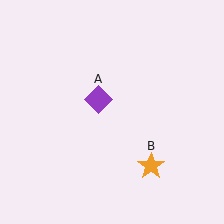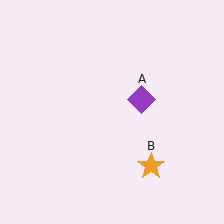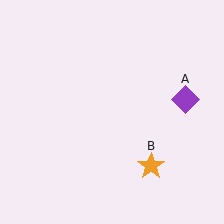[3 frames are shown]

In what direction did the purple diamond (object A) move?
The purple diamond (object A) moved right.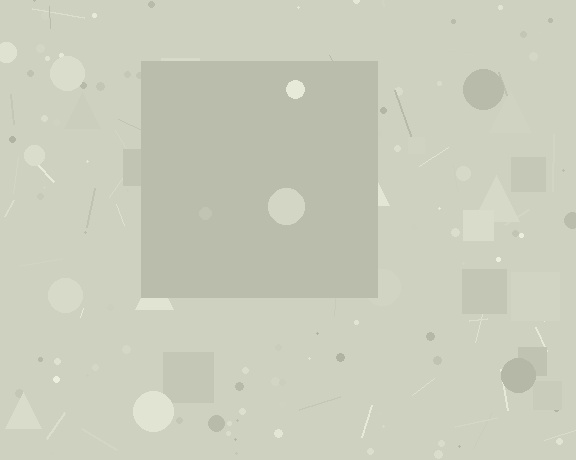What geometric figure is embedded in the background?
A square is embedded in the background.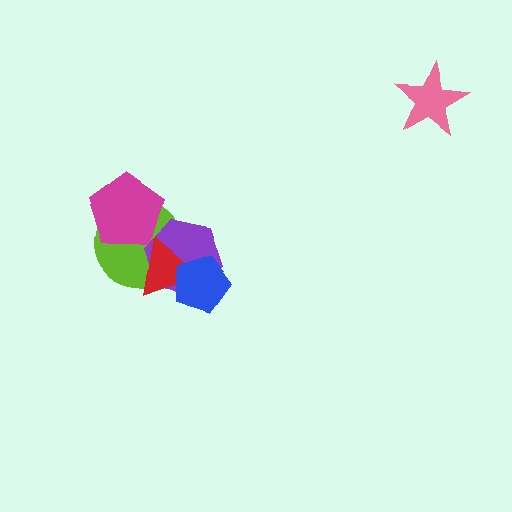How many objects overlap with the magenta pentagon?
1 object overlaps with the magenta pentagon.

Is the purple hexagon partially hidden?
Yes, it is partially covered by another shape.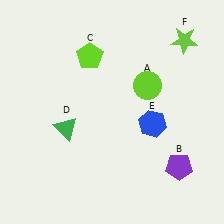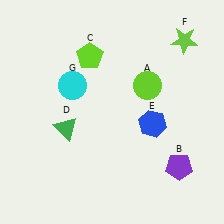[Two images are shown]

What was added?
A cyan circle (G) was added in Image 2.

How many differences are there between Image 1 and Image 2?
There is 1 difference between the two images.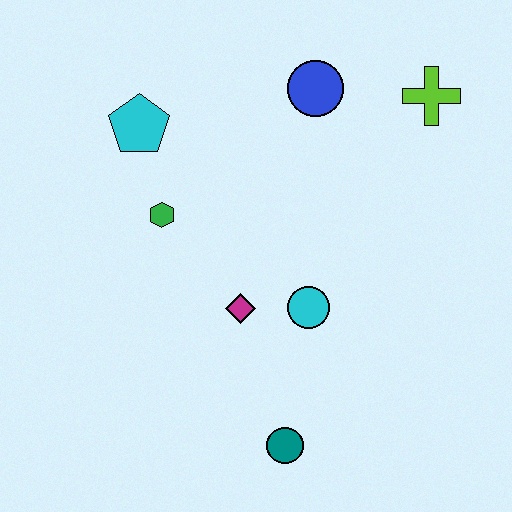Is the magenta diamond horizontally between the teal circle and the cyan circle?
No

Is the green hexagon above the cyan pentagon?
No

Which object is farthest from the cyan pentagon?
The teal circle is farthest from the cyan pentagon.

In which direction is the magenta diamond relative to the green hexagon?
The magenta diamond is below the green hexagon.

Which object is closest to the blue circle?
The lime cross is closest to the blue circle.